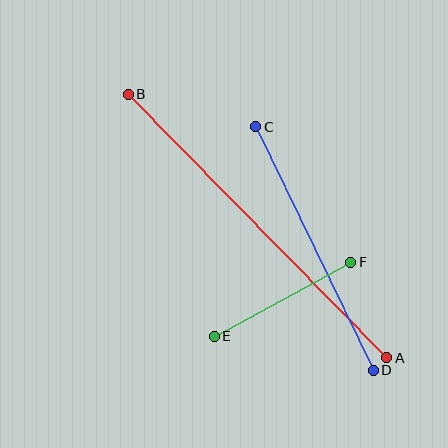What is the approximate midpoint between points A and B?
The midpoint is at approximately (257, 226) pixels.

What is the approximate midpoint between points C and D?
The midpoint is at approximately (315, 248) pixels.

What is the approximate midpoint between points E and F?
The midpoint is at approximately (282, 299) pixels.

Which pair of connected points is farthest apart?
Points A and B are farthest apart.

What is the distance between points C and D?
The distance is approximately 271 pixels.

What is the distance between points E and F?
The distance is approximately 155 pixels.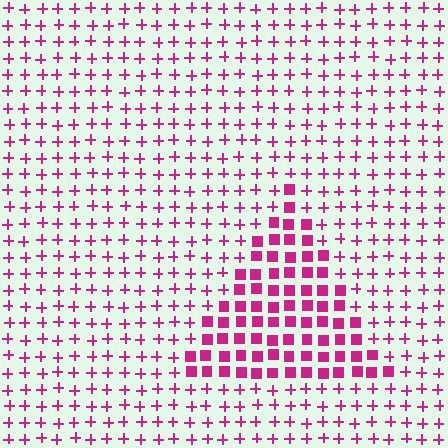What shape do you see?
I see a triangle.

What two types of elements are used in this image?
The image uses squares inside the triangle region and plus signs outside it.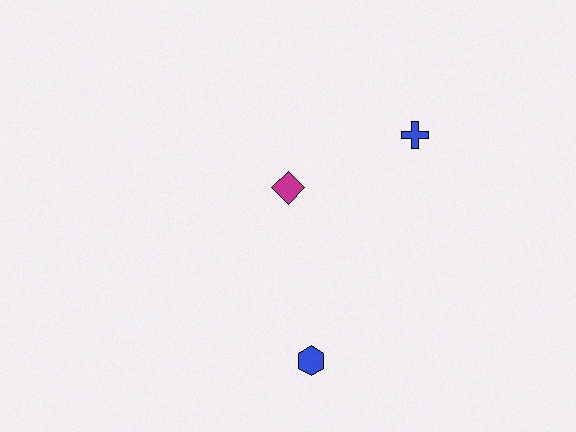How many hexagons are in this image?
There is 1 hexagon.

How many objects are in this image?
There are 3 objects.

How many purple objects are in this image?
There are no purple objects.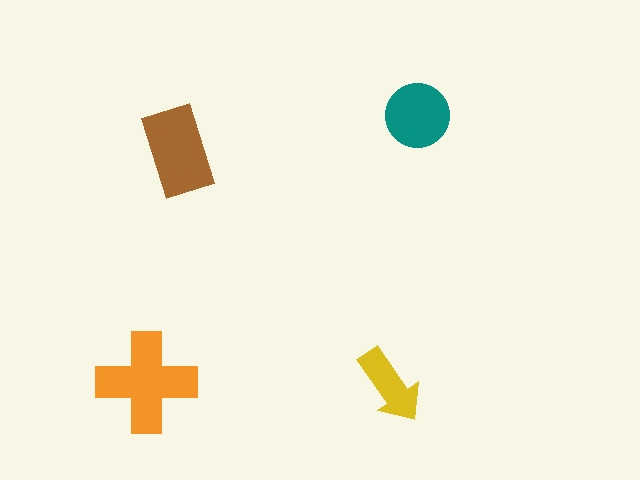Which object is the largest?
The orange cross.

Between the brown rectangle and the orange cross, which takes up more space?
The orange cross.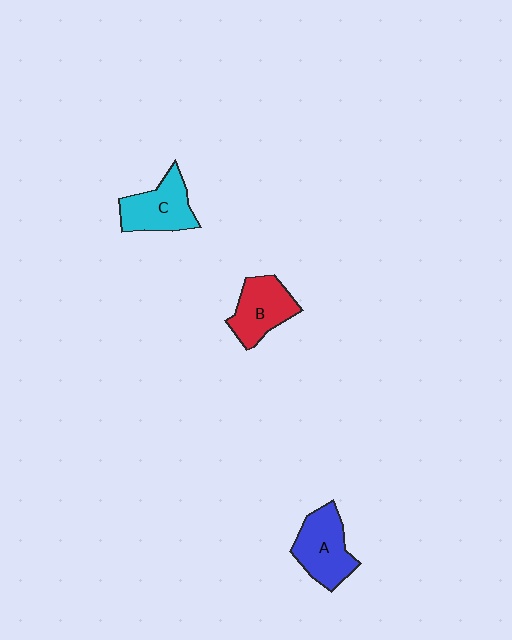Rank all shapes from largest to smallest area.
From largest to smallest: A (blue), C (cyan), B (red).